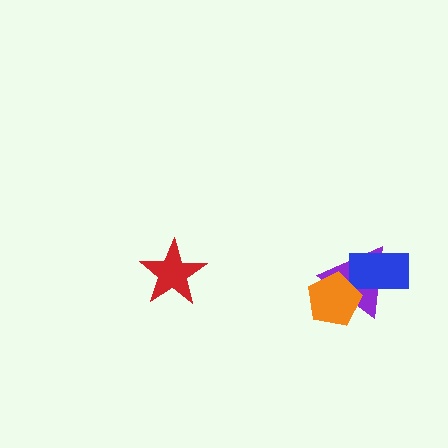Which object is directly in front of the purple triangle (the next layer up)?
The blue rectangle is directly in front of the purple triangle.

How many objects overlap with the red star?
0 objects overlap with the red star.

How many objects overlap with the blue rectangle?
1 object overlaps with the blue rectangle.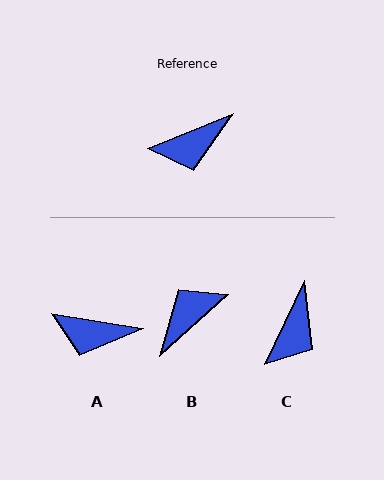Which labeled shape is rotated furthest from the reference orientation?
B, about 161 degrees away.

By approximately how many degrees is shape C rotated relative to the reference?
Approximately 42 degrees counter-clockwise.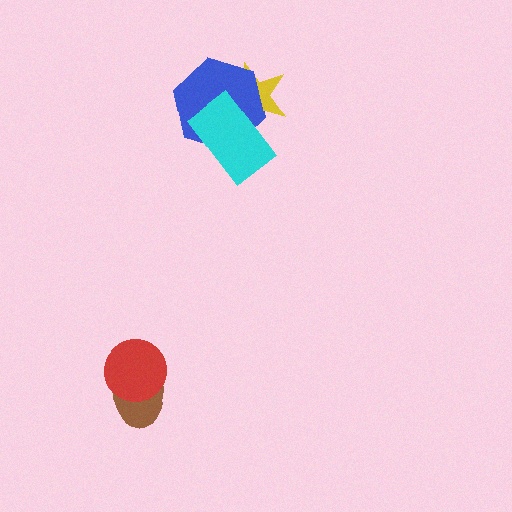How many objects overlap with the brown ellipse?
1 object overlaps with the brown ellipse.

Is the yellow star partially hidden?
Yes, it is partially covered by another shape.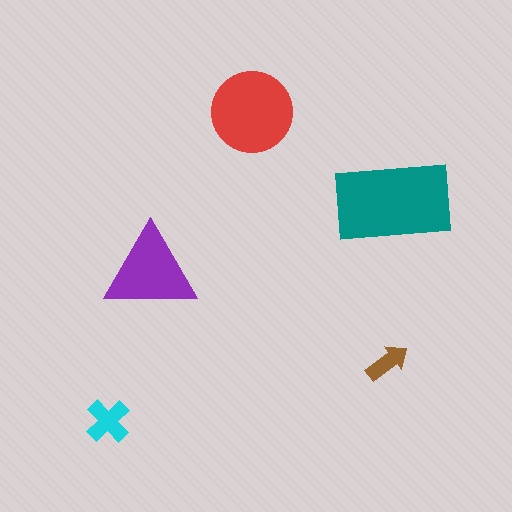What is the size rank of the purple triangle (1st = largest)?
3rd.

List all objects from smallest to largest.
The brown arrow, the cyan cross, the purple triangle, the red circle, the teal rectangle.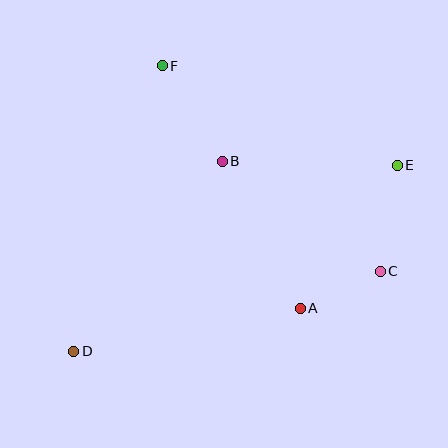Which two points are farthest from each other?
Points D and E are farthest from each other.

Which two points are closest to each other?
Points A and C are closest to each other.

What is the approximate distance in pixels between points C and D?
The distance between C and D is approximately 317 pixels.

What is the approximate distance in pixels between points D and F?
The distance between D and F is approximately 299 pixels.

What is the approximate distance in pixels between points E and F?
The distance between E and F is approximately 255 pixels.